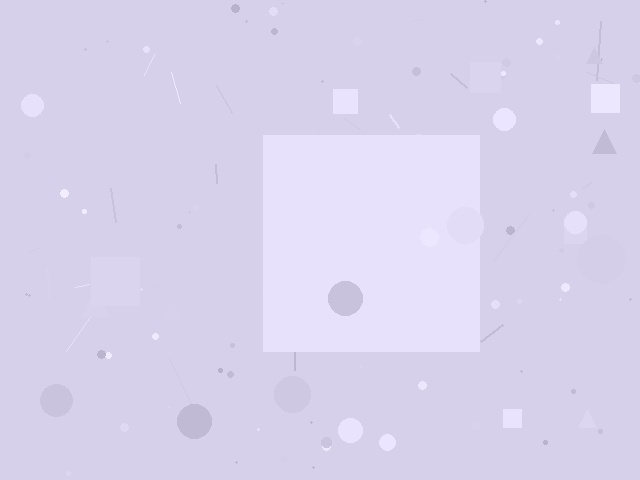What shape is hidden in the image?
A square is hidden in the image.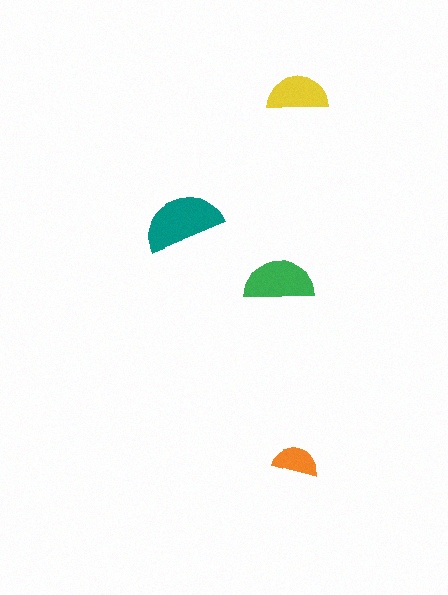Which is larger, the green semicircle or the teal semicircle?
The teal one.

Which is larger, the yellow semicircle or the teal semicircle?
The teal one.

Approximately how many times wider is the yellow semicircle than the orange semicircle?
About 1.5 times wider.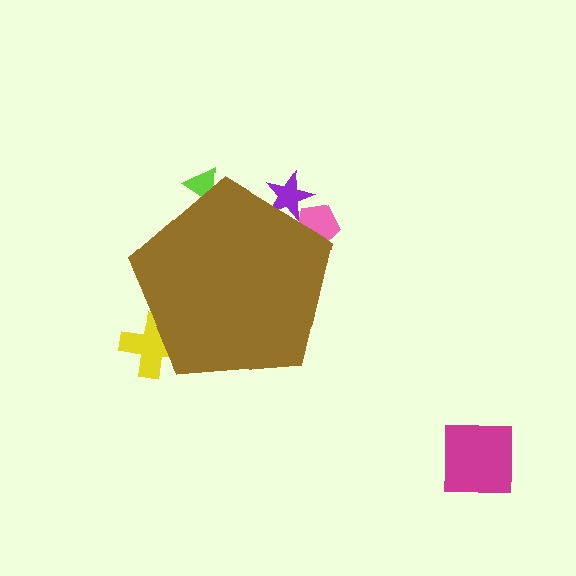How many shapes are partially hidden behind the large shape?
4 shapes are partially hidden.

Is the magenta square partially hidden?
No, the magenta square is fully visible.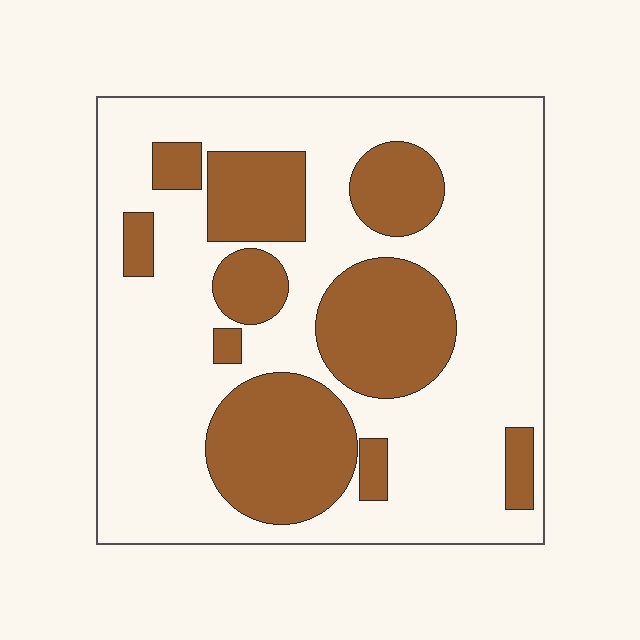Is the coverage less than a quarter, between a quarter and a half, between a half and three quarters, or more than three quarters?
Between a quarter and a half.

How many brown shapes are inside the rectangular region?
10.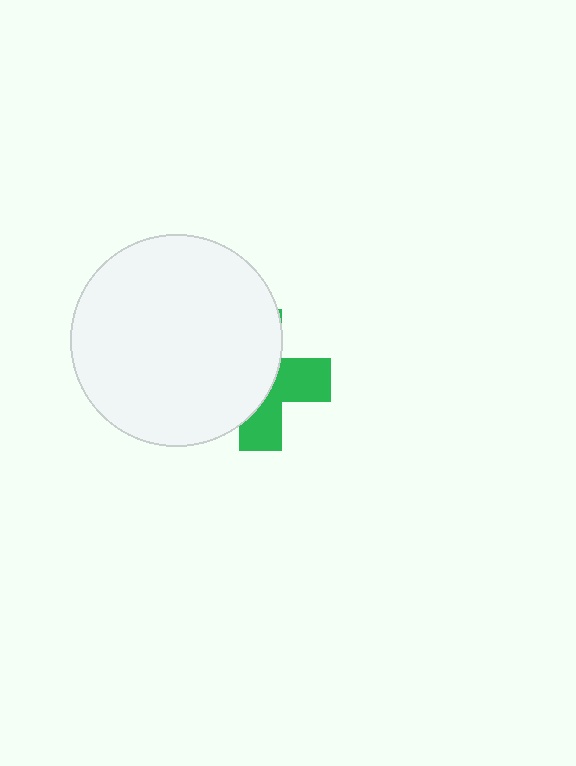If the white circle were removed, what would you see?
You would see the complete green cross.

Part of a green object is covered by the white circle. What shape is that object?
It is a cross.